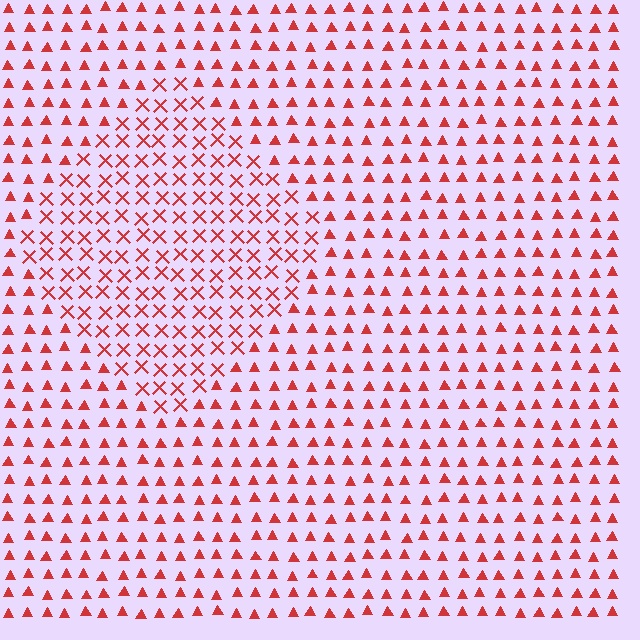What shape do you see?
I see a diamond.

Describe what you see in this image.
The image is filled with small red elements arranged in a uniform grid. A diamond-shaped region contains X marks, while the surrounding area contains triangles. The boundary is defined purely by the change in element shape.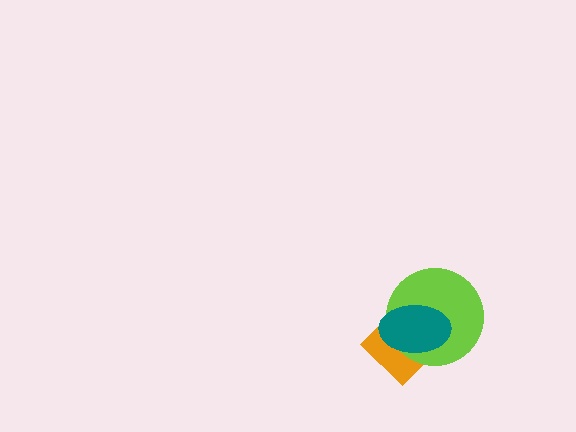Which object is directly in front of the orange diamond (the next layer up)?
The lime circle is directly in front of the orange diamond.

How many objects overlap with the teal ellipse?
2 objects overlap with the teal ellipse.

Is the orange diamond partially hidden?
Yes, it is partially covered by another shape.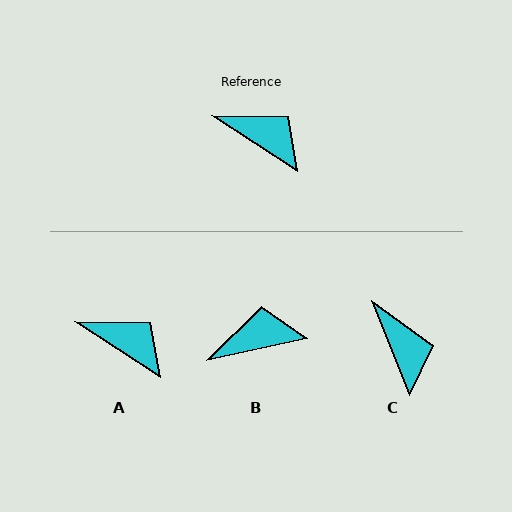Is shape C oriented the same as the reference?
No, it is off by about 36 degrees.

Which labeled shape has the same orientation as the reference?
A.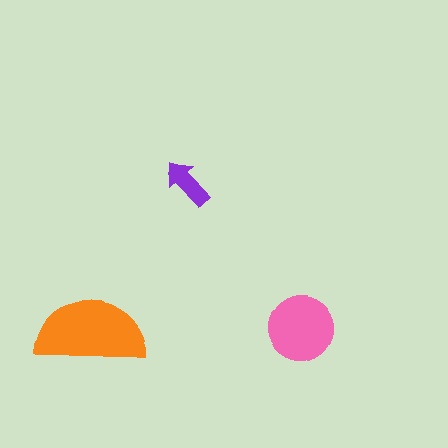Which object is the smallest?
The purple arrow.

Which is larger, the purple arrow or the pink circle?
The pink circle.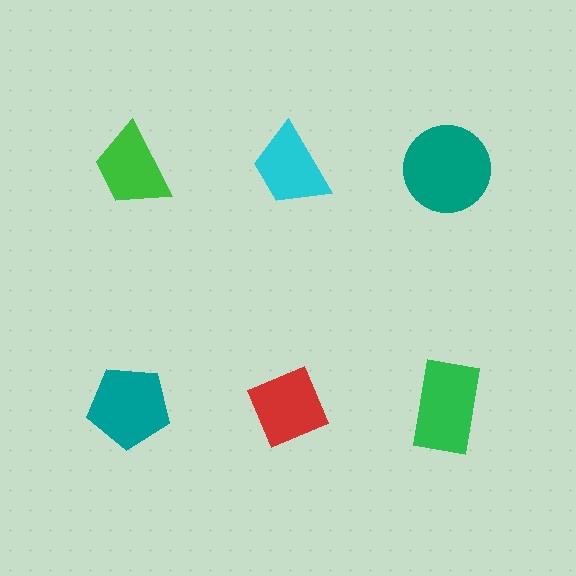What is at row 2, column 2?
A red diamond.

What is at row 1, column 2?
A cyan trapezoid.